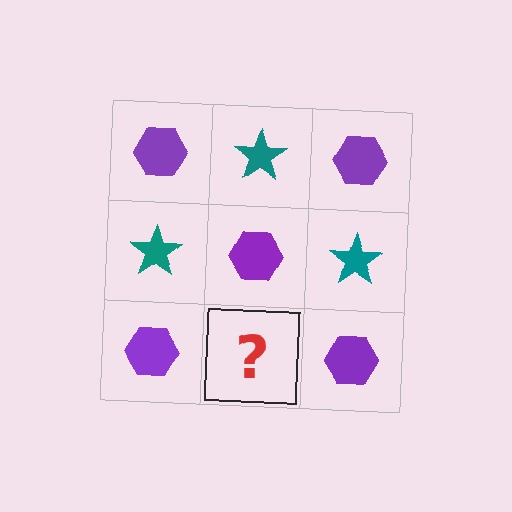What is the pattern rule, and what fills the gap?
The rule is that it alternates purple hexagon and teal star in a checkerboard pattern. The gap should be filled with a teal star.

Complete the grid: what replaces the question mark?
The question mark should be replaced with a teal star.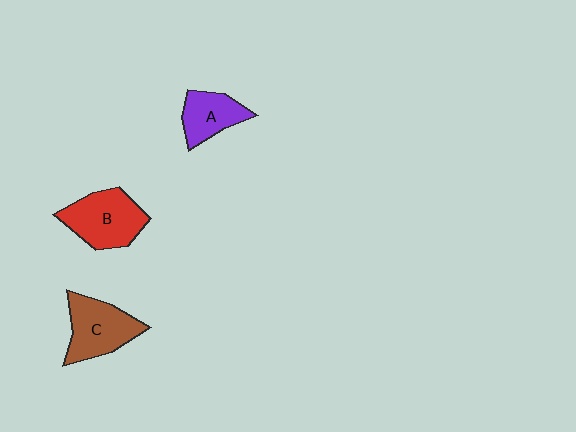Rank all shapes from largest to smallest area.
From largest to smallest: B (red), C (brown), A (purple).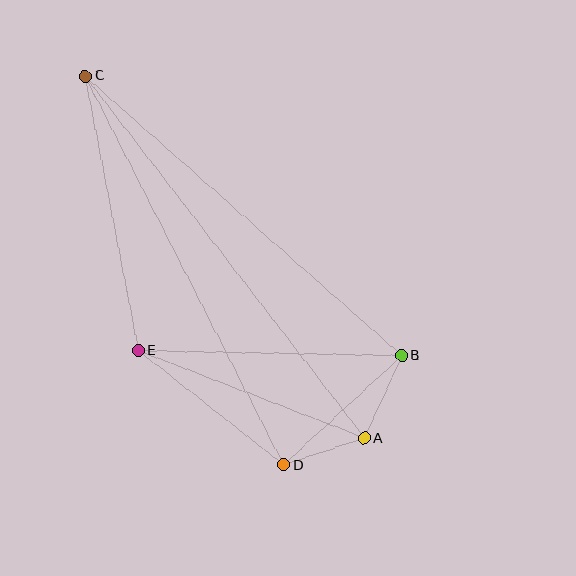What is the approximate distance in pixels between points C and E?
The distance between C and E is approximately 280 pixels.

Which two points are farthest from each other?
Points A and C are farthest from each other.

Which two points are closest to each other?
Points A and D are closest to each other.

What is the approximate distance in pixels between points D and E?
The distance between D and E is approximately 185 pixels.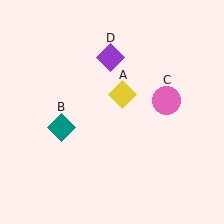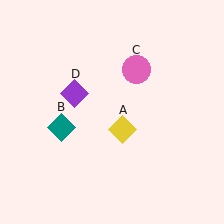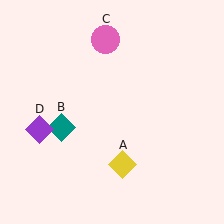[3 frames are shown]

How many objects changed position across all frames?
3 objects changed position: yellow diamond (object A), pink circle (object C), purple diamond (object D).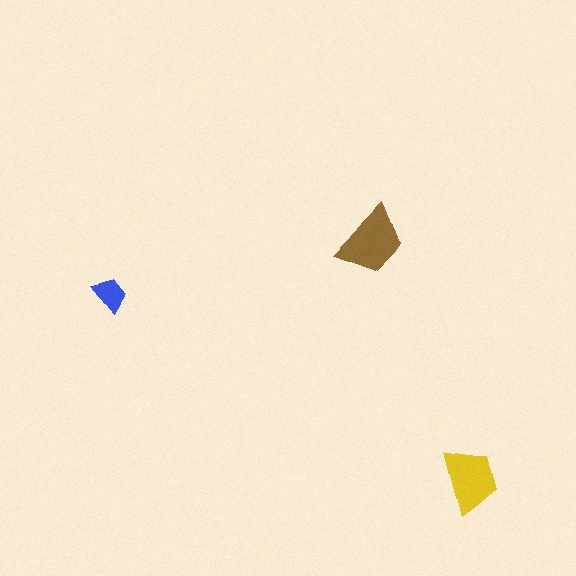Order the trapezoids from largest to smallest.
the brown one, the yellow one, the blue one.